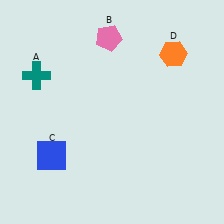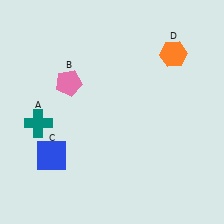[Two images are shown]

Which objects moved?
The objects that moved are: the teal cross (A), the pink pentagon (B).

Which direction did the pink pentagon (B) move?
The pink pentagon (B) moved down.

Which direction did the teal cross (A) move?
The teal cross (A) moved down.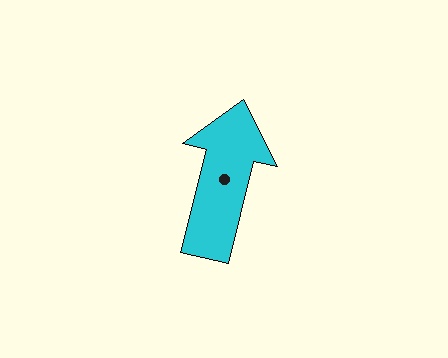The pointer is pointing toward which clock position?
Roughly 12 o'clock.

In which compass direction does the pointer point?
North.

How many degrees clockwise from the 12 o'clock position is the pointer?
Approximately 14 degrees.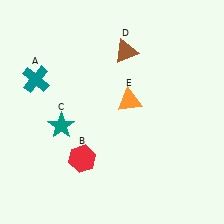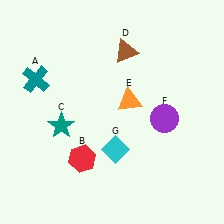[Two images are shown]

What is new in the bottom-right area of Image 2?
A purple circle (F) was added in the bottom-right area of Image 2.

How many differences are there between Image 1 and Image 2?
There are 2 differences between the two images.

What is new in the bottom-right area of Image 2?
A cyan diamond (G) was added in the bottom-right area of Image 2.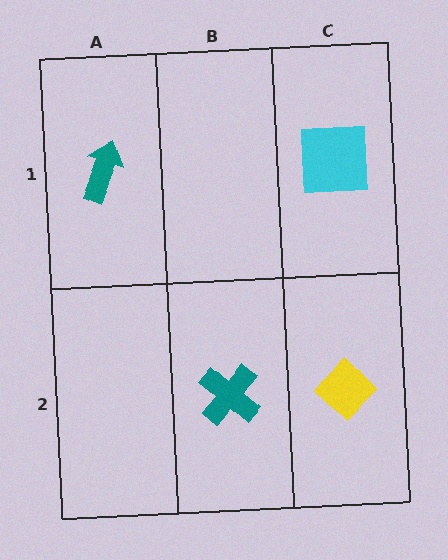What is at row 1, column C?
A cyan square.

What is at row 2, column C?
A yellow diamond.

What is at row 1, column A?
A teal arrow.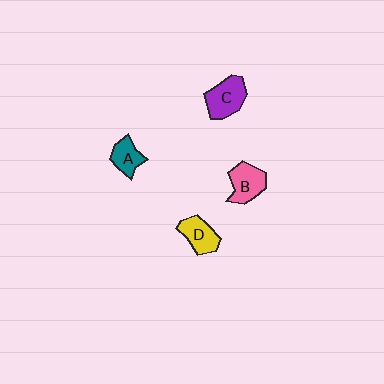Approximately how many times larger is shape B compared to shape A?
Approximately 1.4 times.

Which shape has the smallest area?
Shape A (teal).